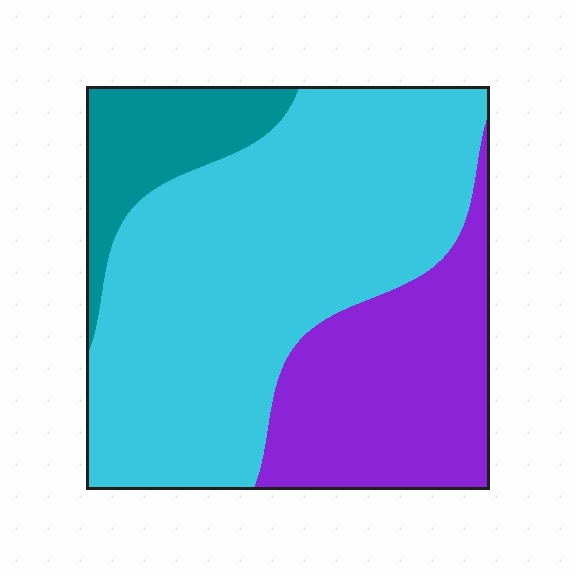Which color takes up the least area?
Teal, at roughly 15%.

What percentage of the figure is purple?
Purple takes up between a quarter and a half of the figure.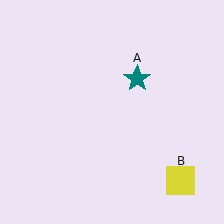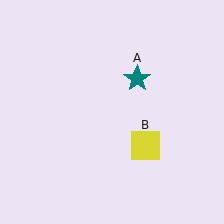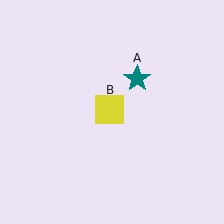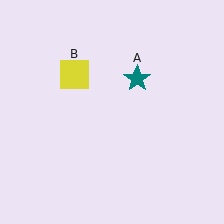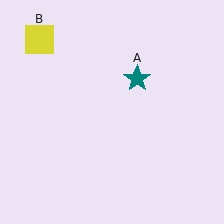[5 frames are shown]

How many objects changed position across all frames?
1 object changed position: yellow square (object B).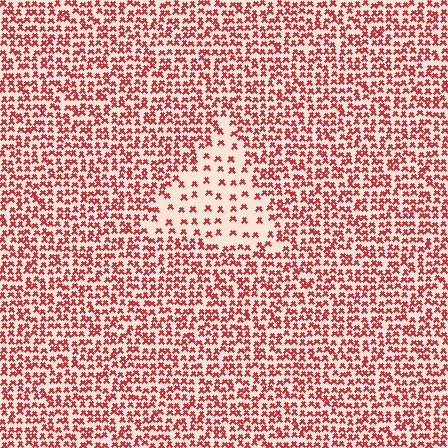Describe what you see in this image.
The image contains small red elements arranged at two different densities. A triangle-shaped region is visible where the elements are less densely packed than the surrounding area.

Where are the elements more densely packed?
The elements are more densely packed outside the triangle boundary.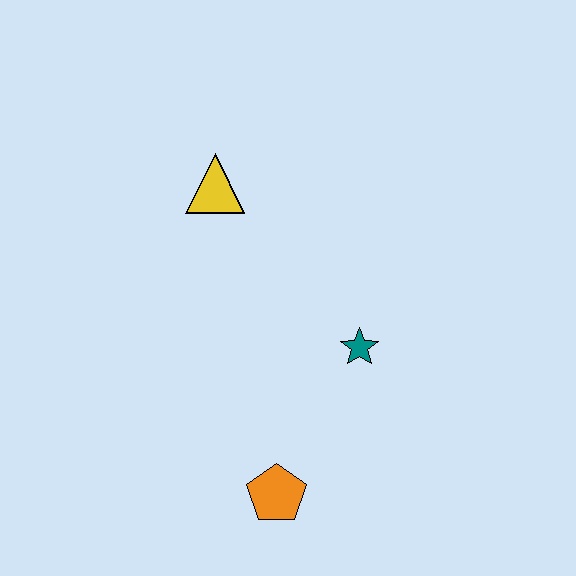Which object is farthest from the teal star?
The yellow triangle is farthest from the teal star.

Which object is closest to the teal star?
The orange pentagon is closest to the teal star.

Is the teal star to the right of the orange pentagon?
Yes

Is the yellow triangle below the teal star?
No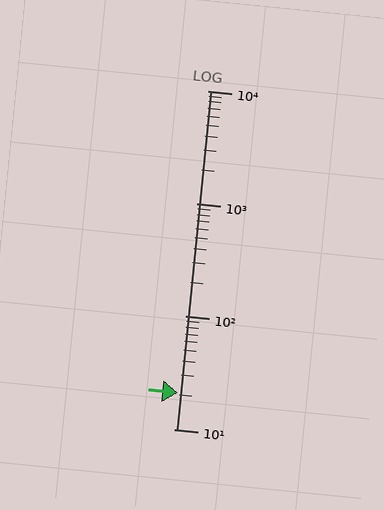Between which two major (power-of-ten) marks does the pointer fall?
The pointer is between 10 and 100.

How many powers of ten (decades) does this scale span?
The scale spans 3 decades, from 10 to 10000.